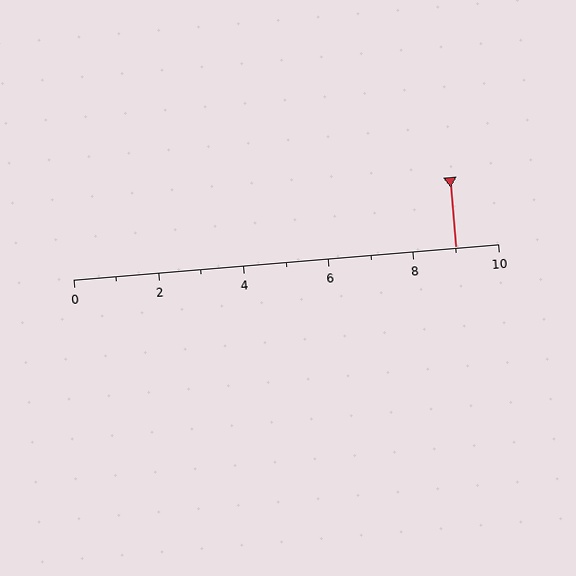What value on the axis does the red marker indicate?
The marker indicates approximately 9.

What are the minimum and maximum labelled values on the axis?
The axis runs from 0 to 10.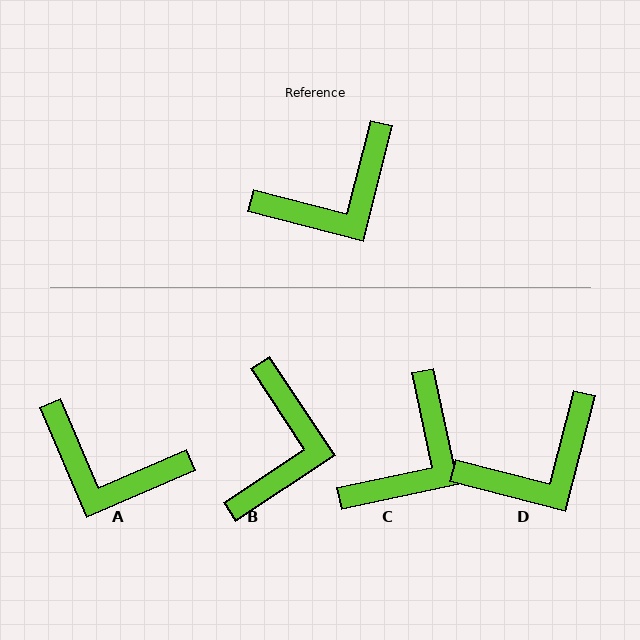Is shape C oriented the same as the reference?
No, it is off by about 26 degrees.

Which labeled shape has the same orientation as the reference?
D.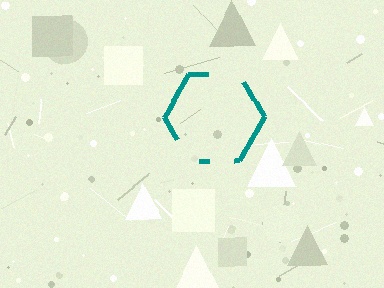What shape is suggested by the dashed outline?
The dashed outline suggests a hexagon.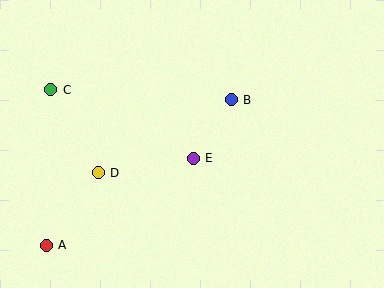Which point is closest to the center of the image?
Point E at (193, 158) is closest to the center.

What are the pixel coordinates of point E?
Point E is at (193, 158).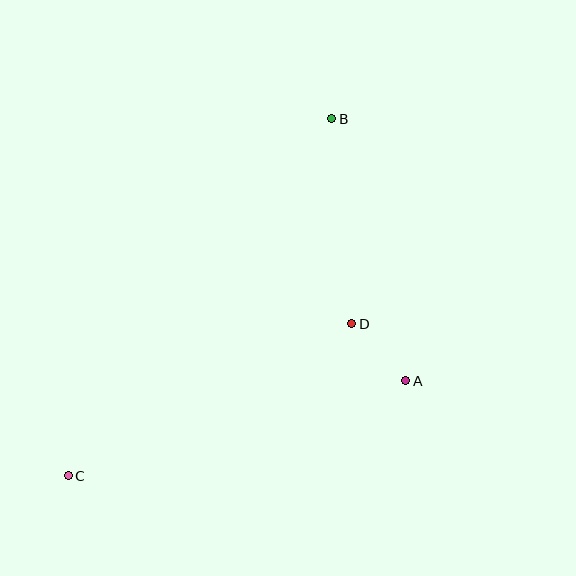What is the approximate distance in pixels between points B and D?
The distance between B and D is approximately 206 pixels.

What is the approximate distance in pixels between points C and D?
The distance between C and D is approximately 322 pixels.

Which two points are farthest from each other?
Points B and C are farthest from each other.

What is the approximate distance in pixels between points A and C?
The distance between A and C is approximately 351 pixels.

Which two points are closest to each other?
Points A and D are closest to each other.